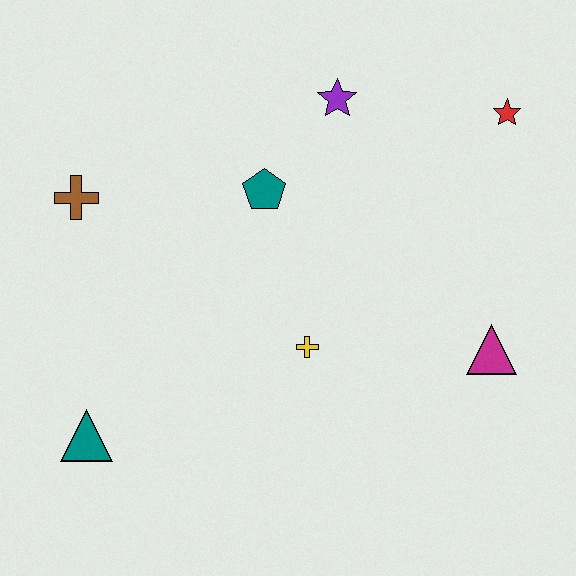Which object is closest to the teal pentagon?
The purple star is closest to the teal pentagon.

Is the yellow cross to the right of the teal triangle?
Yes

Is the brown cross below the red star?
Yes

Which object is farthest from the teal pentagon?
The teal triangle is farthest from the teal pentagon.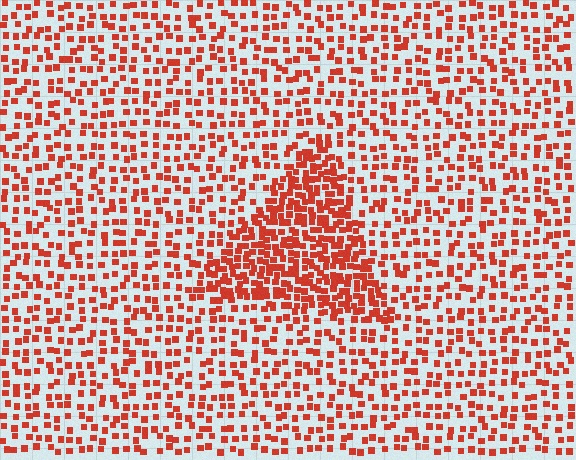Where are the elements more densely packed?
The elements are more densely packed inside the triangle boundary.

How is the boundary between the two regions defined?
The boundary is defined by a change in element density (approximately 2.2x ratio). All elements are the same color, size, and shape.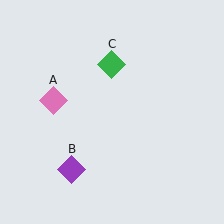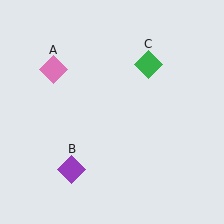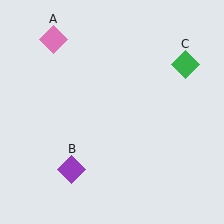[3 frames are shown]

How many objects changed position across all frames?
2 objects changed position: pink diamond (object A), green diamond (object C).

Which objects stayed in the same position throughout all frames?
Purple diamond (object B) remained stationary.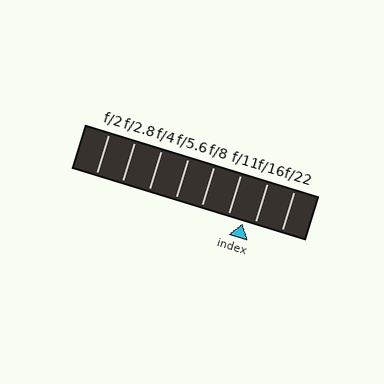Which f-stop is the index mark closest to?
The index mark is closest to f/16.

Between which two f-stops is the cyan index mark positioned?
The index mark is between f/11 and f/16.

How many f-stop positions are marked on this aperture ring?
There are 8 f-stop positions marked.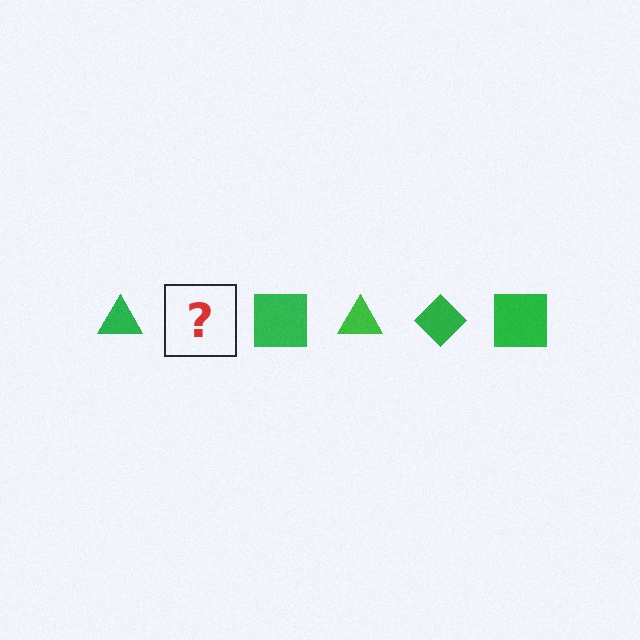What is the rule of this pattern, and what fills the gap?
The rule is that the pattern cycles through triangle, diamond, square shapes in green. The gap should be filled with a green diamond.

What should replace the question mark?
The question mark should be replaced with a green diamond.